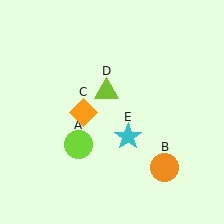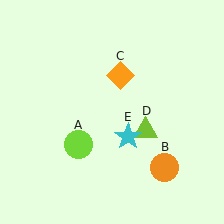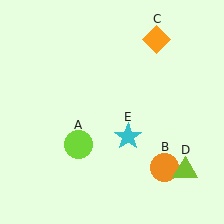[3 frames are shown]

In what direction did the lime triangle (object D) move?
The lime triangle (object D) moved down and to the right.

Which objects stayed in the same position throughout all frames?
Lime circle (object A) and orange circle (object B) and cyan star (object E) remained stationary.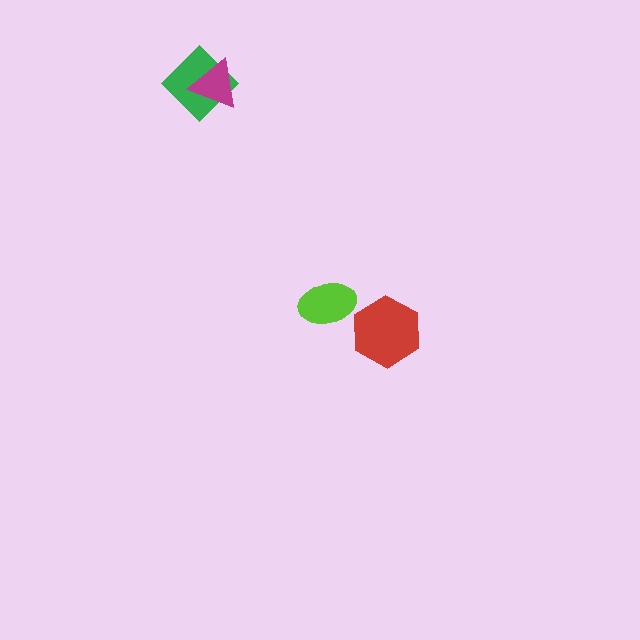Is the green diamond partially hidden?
Yes, it is partially covered by another shape.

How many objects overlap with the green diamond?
1 object overlaps with the green diamond.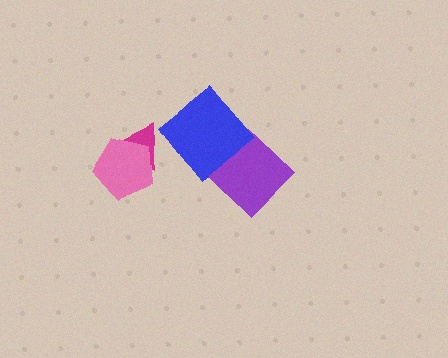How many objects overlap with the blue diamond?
1 object overlaps with the blue diamond.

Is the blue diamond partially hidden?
No, no other shape covers it.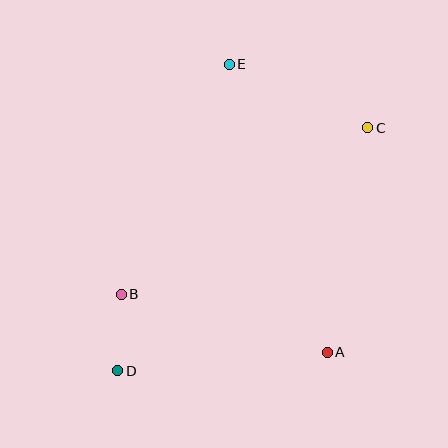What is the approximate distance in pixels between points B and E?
The distance between B and E is approximately 254 pixels.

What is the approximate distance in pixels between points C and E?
The distance between C and E is approximately 152 pixels.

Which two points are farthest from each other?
Points C and D are farthest from each other.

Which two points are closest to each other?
Points B and D are closest to each other.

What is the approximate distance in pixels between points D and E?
The distance between D and E is approximately 326 pixels.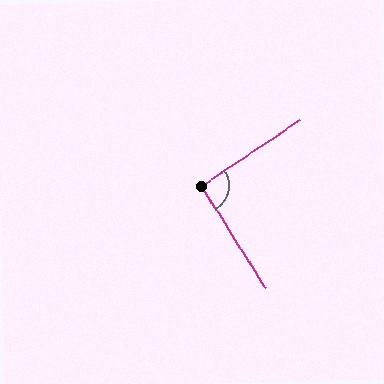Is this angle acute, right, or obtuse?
It is approximately a right angle.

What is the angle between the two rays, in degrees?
Approximately 92 degrees.